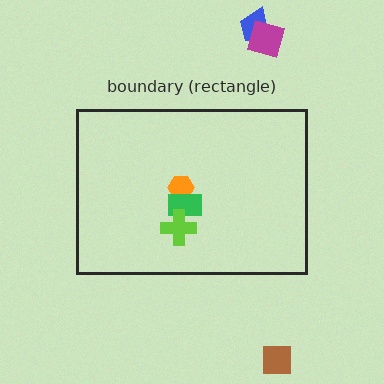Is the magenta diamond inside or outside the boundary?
Outside.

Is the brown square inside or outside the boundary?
Outside.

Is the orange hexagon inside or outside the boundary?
Inside.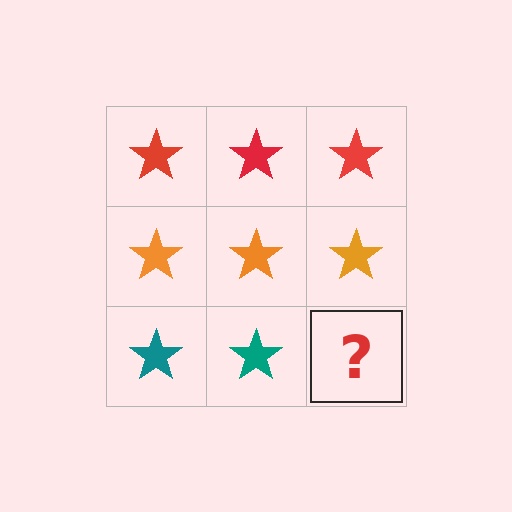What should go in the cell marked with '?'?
The missing cell should contain a teal star.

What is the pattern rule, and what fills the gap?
The rule is that each row has a consistent color. The gap should be filled with a teal star.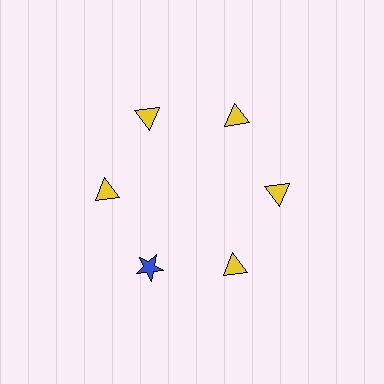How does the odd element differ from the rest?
It differs in both color (blue instead of yellow) and shape (star instead of triangle).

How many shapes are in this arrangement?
There are 6 shapes arranged in a ring pattern.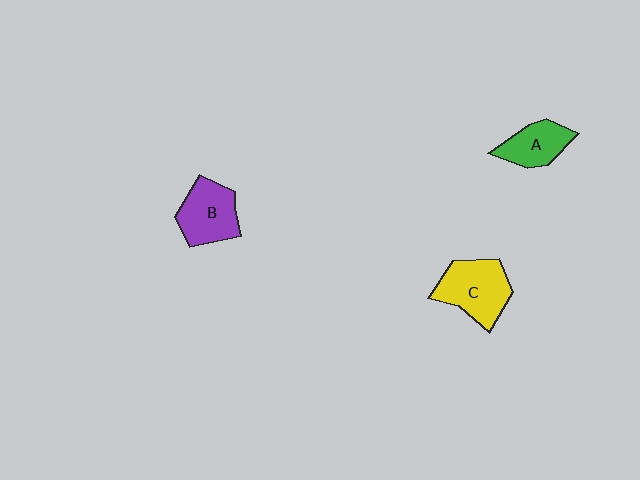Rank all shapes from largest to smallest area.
From largest to smallest: C (yellow), B (purple), A (green).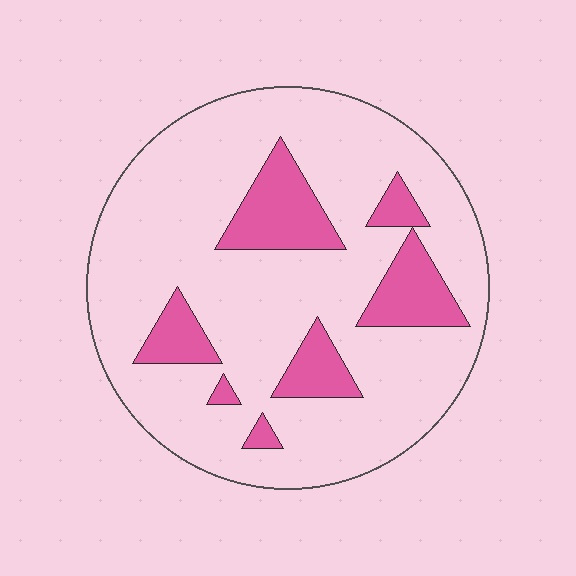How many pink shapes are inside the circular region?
7.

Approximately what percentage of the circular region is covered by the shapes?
Approximately 20%.